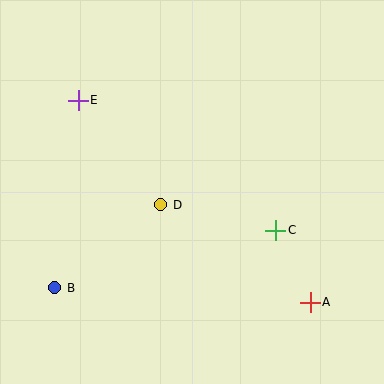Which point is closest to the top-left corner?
Point E is closest to the top-left corner.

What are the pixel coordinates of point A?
Point A is at (310, 302).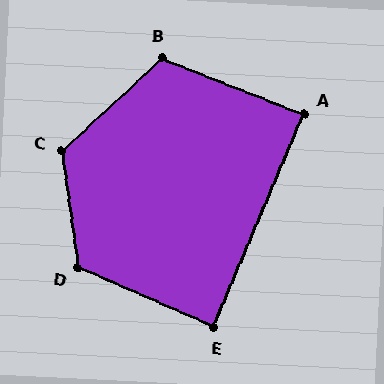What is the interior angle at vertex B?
Approximately 116 degrees (obtuse).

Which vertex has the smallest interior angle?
A, at approximately 88 degrees.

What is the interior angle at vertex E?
Approximately 89 degrees (approximately right).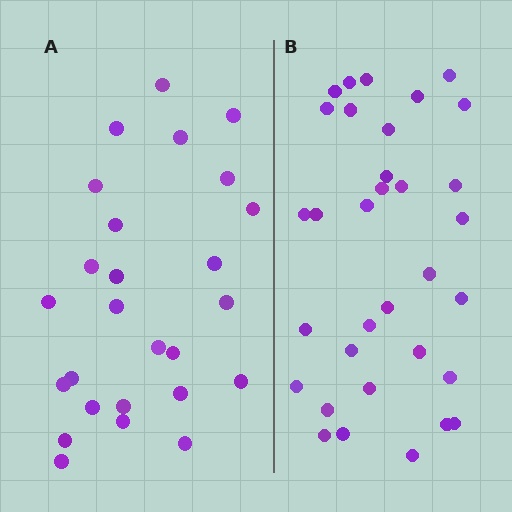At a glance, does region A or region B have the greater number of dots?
Region B (the right region) has more dots.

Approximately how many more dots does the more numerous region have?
Region B has roughly 8 or so more dots than region A.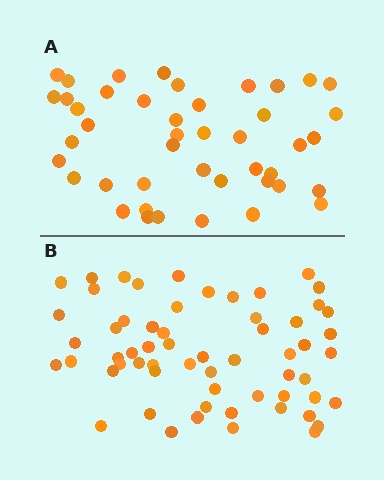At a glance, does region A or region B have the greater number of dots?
Region B (the bottom region) has more dots.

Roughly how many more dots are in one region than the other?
Region B has approximately 15 more dots than region A.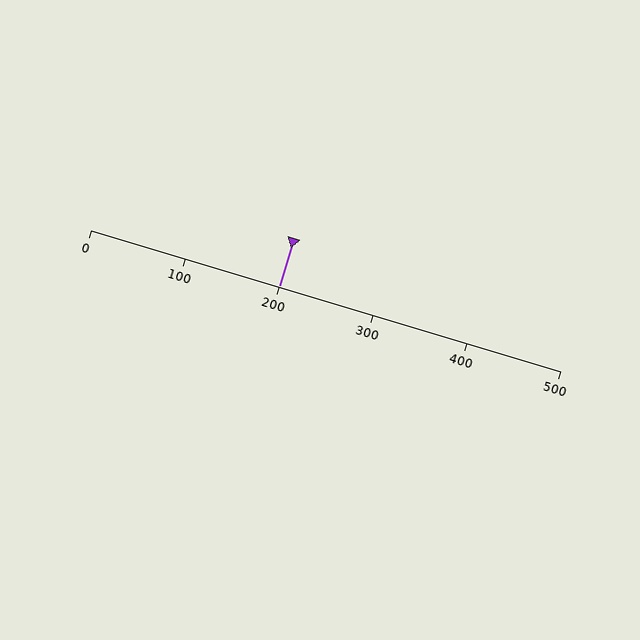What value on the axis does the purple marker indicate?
The marker indicates approximately 200.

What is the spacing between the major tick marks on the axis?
The major ticks are spaced 100 apart.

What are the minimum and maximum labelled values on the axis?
The axis runs from 0 to 500.